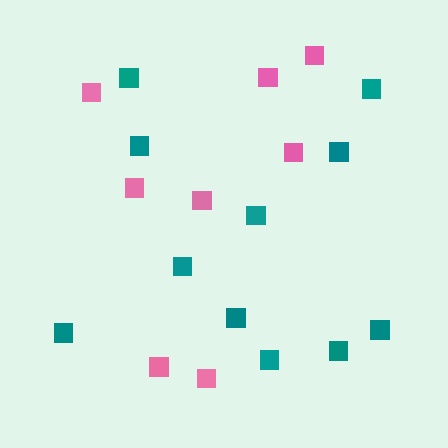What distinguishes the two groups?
There are 2 groups: one group of teal squares (11) and one group of pink squares (8).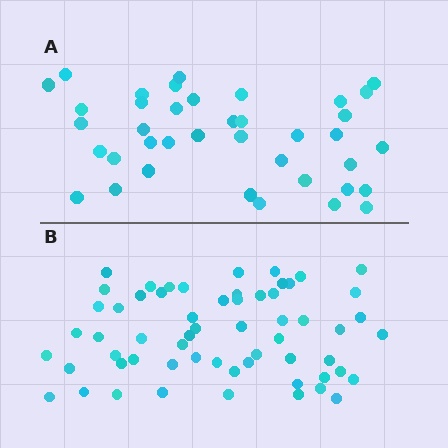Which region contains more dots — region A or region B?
Region B (the bottom region) has more dots.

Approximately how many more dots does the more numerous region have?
Region B has approximately 20 more dots than region A.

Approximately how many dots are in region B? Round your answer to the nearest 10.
About 60 dots.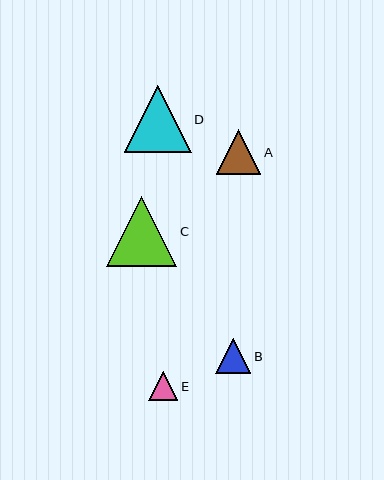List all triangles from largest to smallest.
From largest to smallest: C, D, A, B, E.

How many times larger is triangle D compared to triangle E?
Triangle D is approximately 2.3 times the size of triangle E.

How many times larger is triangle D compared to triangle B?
Triangle D is approximately 1.9 times the size of triangle B.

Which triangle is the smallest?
Triangle E is the smallest with a size of approximately 29 pixels.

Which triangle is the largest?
Triangle C is the largest with a size of approximately 70 pixels.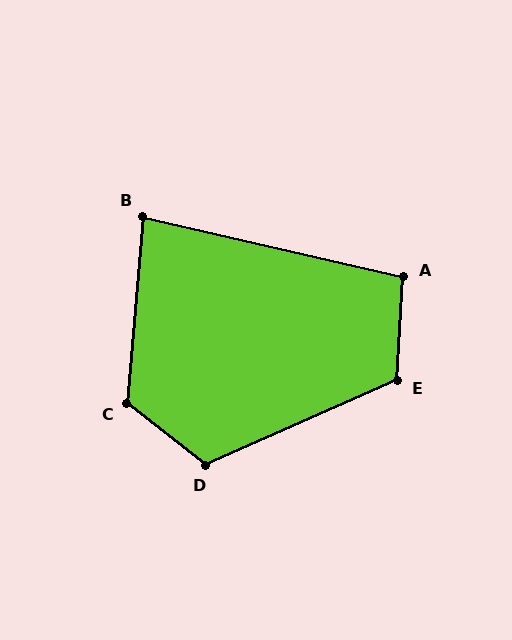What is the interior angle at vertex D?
Approximately 118 degrees (obtuse).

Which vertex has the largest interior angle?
C, at approximately 123 degrees.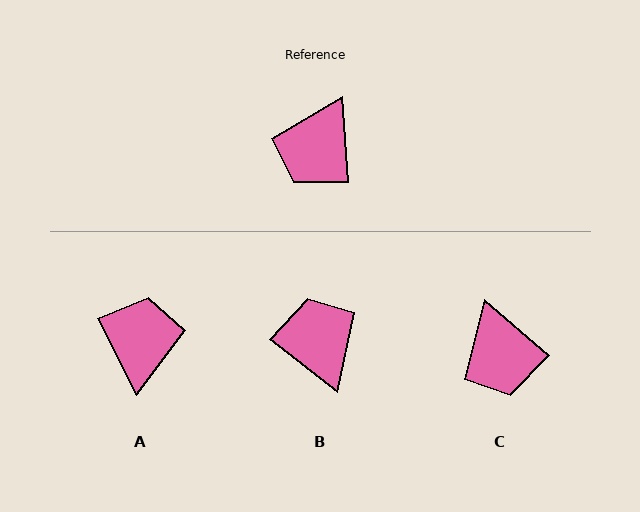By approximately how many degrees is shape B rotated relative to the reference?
Approximately 133 degrees clockwise.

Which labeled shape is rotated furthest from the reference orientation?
A, about 158 degrees away.